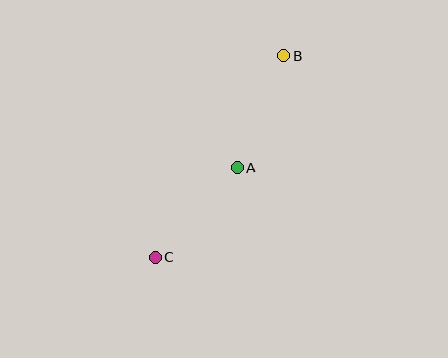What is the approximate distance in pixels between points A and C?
The distance between A and C is approximately 122 pixels.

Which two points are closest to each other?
Points A and B are closest to each other.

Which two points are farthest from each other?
Points B and C are farthest from each other.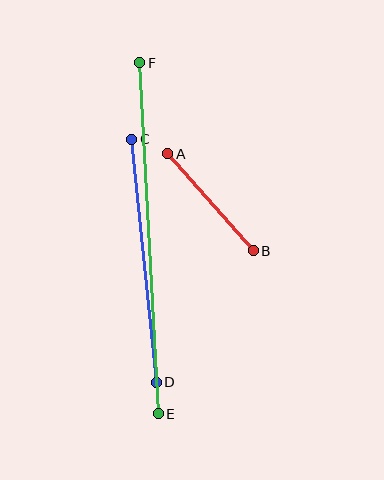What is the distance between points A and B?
The distance is approximately 129 pixels.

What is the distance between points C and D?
The distance is approximately 244 pixels.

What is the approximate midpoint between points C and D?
The midpoint is at approximately (144, 261) pixels.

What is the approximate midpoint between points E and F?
The midpoint is at approximately (149, 238) pixels.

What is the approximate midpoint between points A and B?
The midpoint is at approximately (211, 202) pixels.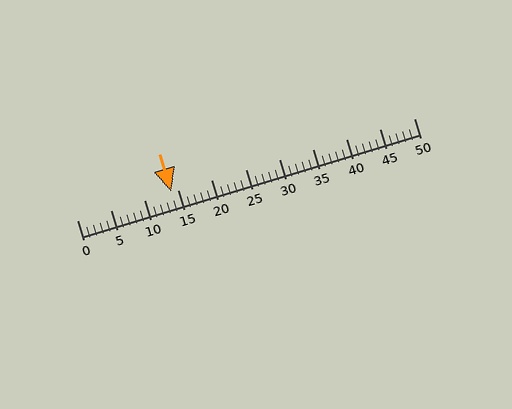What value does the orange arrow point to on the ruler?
The orange arrow points to approximately 14.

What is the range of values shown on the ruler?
The ruler shows values from 0 to 50.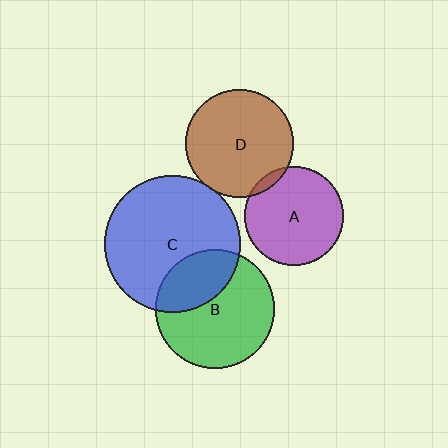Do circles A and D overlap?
Yes.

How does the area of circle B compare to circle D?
Approximately 1.2 times.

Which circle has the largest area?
Circle C (blue).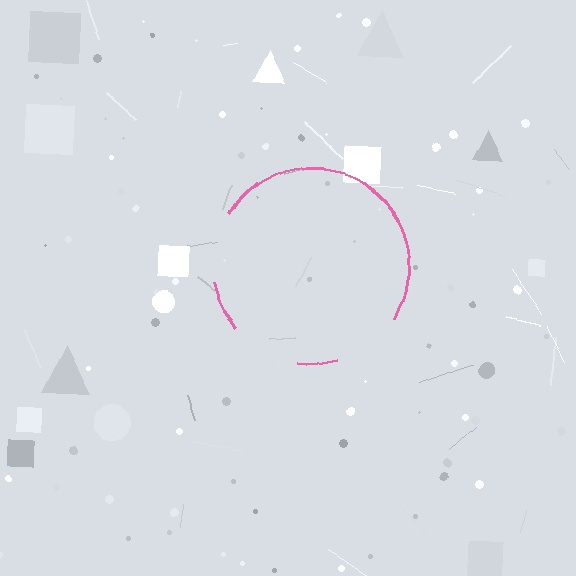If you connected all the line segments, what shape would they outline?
They would outline a circle.